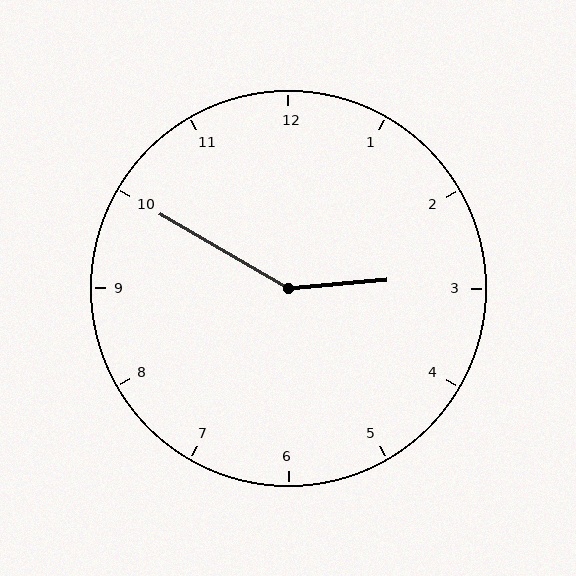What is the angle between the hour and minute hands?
Approximately 145 degrees.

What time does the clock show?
2:50.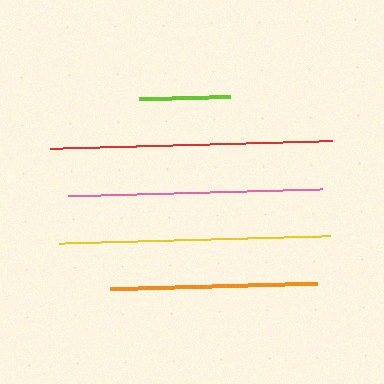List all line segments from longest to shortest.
From longest to shortest: red, yellow, pink, orange, lime.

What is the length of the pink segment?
The pink segment is approximately 254 pixels long.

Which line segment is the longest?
The red line is the longest at approximately 283 pixels.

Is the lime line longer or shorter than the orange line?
The orange line is longer than the lime line.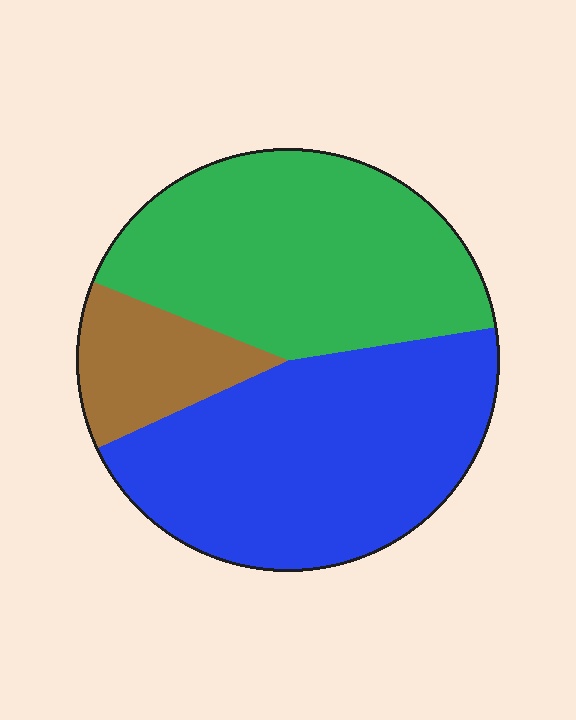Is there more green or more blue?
Blue.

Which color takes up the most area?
Blue, at roughly 45%.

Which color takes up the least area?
Brown, at roughly 15%.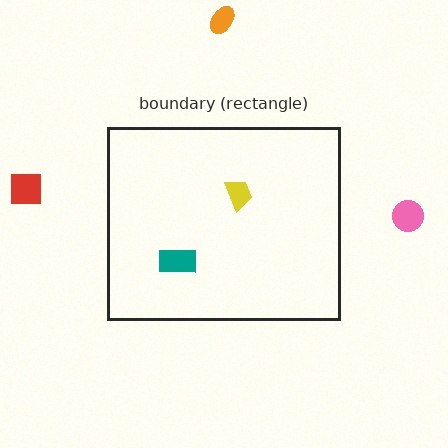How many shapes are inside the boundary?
2 inside, 3 outside.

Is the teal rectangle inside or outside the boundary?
Inside.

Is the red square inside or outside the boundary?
Outside.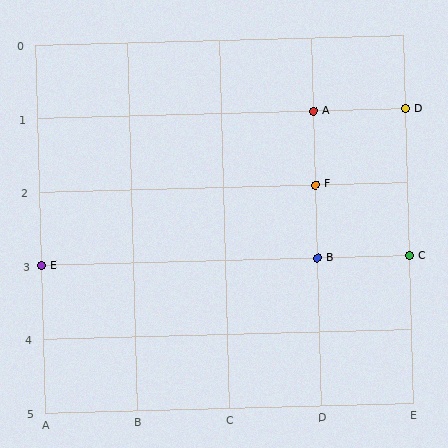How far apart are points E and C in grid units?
Points E and C are 4 columns apart.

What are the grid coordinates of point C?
Point C is at grid coordinates (E, 3).